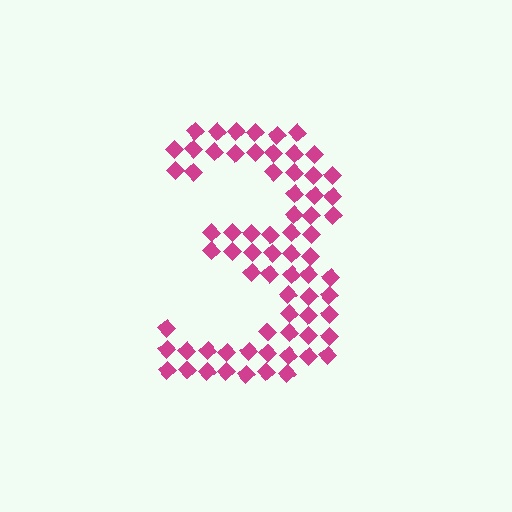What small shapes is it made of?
It is made of small diamonds.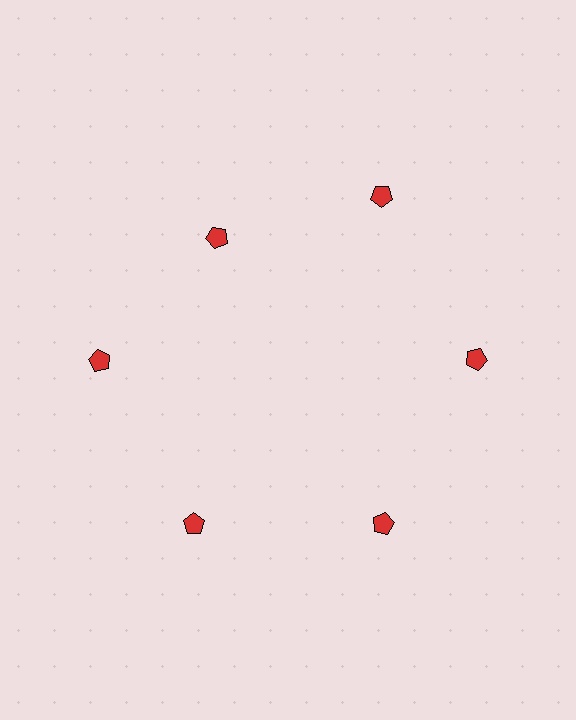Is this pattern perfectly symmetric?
No. The 6 red pentagons are arranged in a ring, but one element near the 11 o'clock position is pulled inward toward the center, breaking the 6-fold rotational symmetry.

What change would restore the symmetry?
The symmetry would be restored by moving it outward, back onto the ring so that all 6 pentagons sit at equal angles and equal distance from the center.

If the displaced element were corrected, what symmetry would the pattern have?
It would have 6-fold rotational symmetry — the pattern would map onto itself every 60 degrees.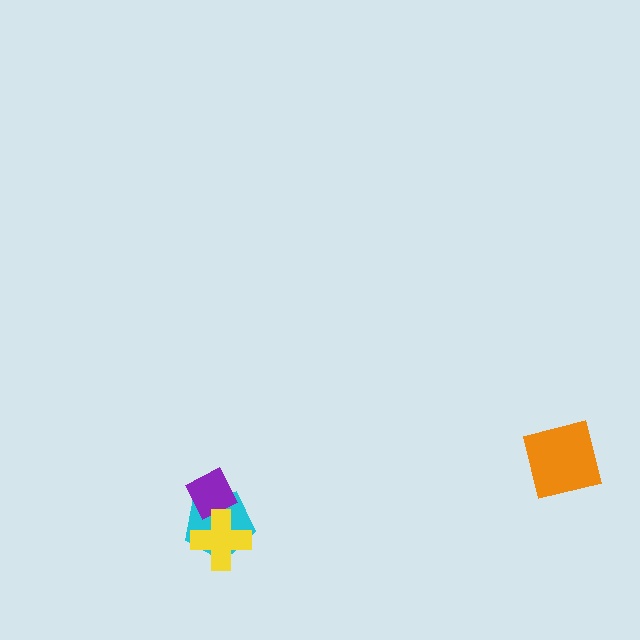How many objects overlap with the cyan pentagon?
2 objects overlap with the cyan pentagon.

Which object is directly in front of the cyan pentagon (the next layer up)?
The purple diamond is directly in front of the cyan pentagon.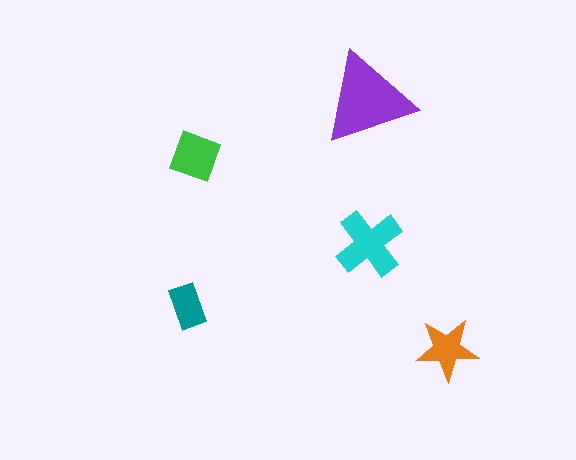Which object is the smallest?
The teal rectangle.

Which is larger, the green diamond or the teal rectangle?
The green diamond.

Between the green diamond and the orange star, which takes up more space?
The green diamond.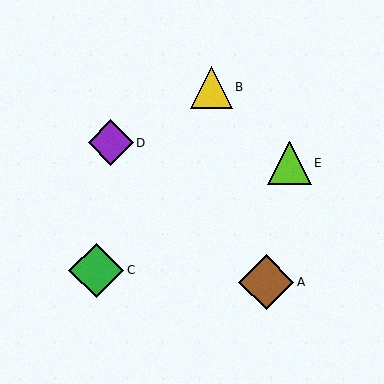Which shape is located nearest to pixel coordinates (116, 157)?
The purple diamond (labeled D) at (111, 143) is nearest to that location.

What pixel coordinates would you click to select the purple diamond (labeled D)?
Click at (111, 143) to select the purple diamond D.